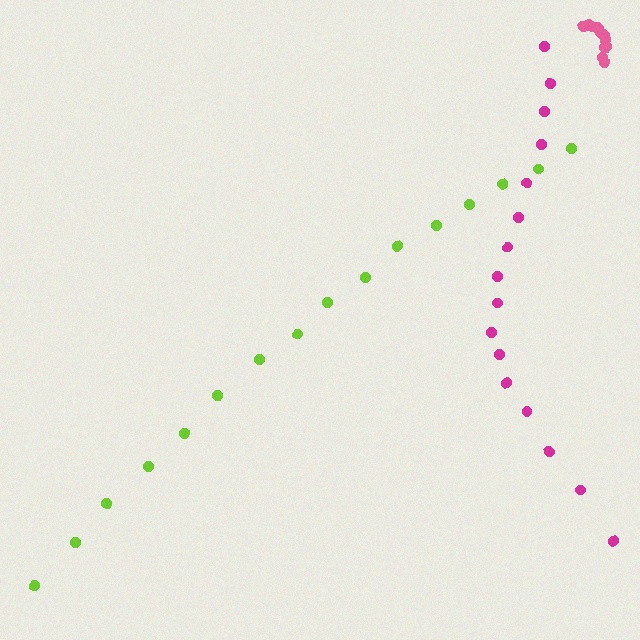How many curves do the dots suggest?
There are 3 distinct paths.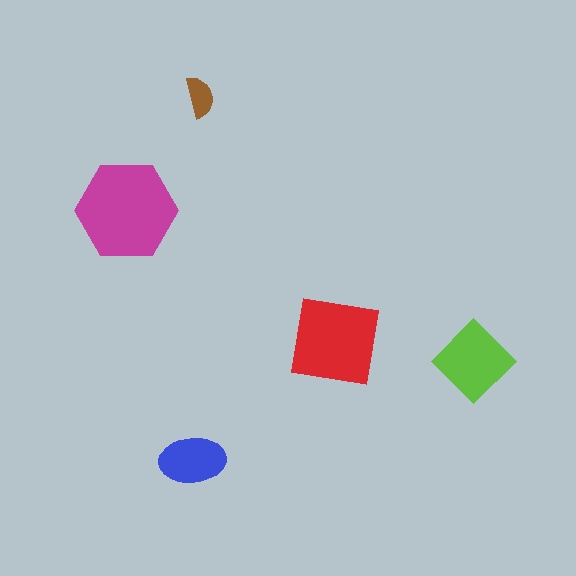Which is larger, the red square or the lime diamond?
The red square.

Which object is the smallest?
The brown semicircle.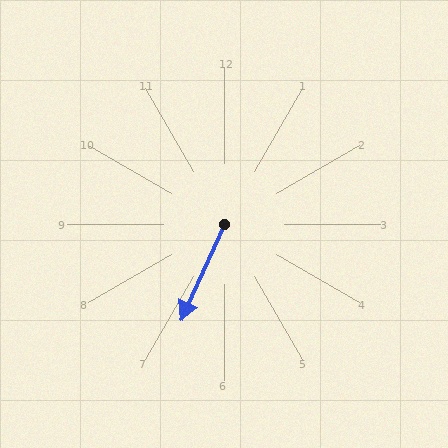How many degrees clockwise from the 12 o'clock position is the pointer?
Approximately 204 degrees.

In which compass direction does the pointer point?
Southwest.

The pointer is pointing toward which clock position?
Roughly 7 o'clock.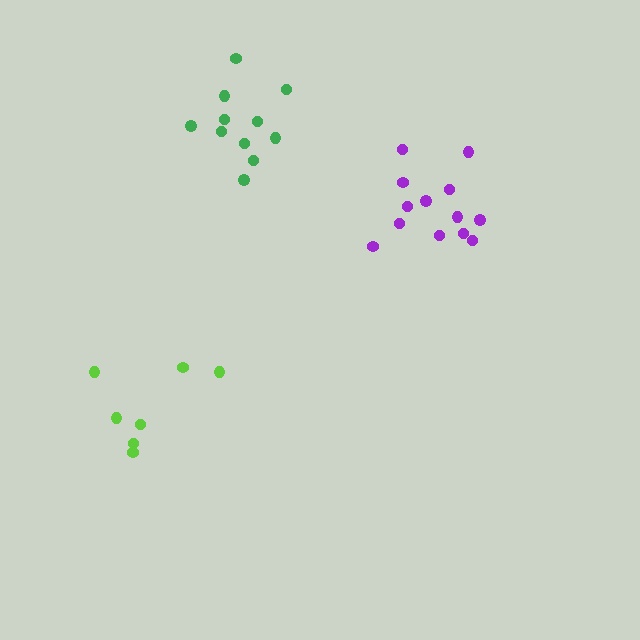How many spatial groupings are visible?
There are 3 spatial groupings.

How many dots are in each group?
Group 1: 7 dots, Group 2: 13 dots, Group 3: 11 dots (31 total).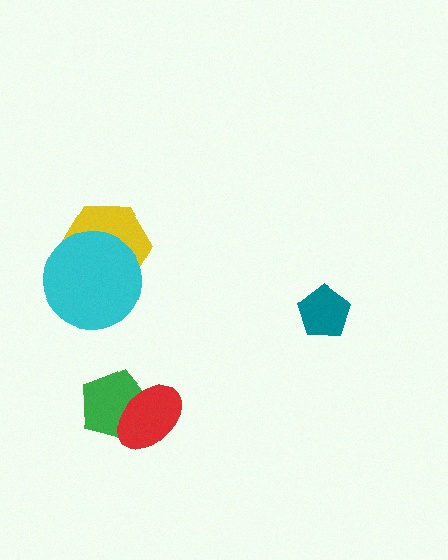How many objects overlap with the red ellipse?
1 object overlaps with the red ellipse.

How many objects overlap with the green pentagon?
1 object overlaps with the green pentagon.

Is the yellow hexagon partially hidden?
Yes, it is partially covered by another shape.